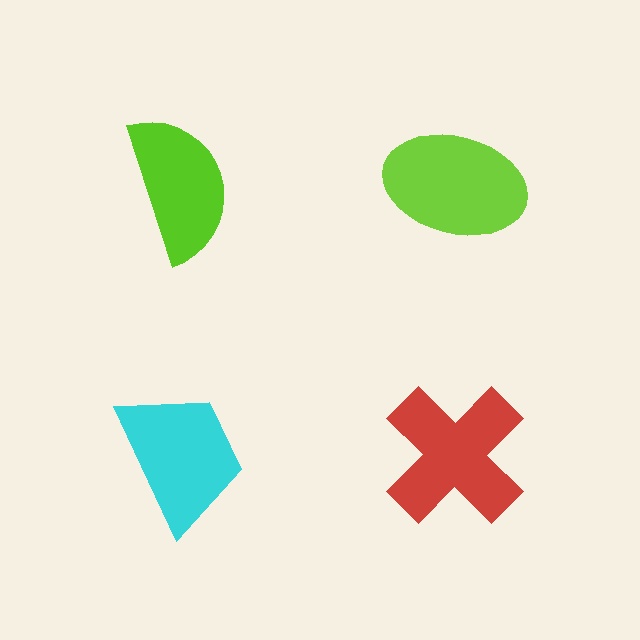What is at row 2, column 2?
A red cross.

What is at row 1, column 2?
A lime ellipse.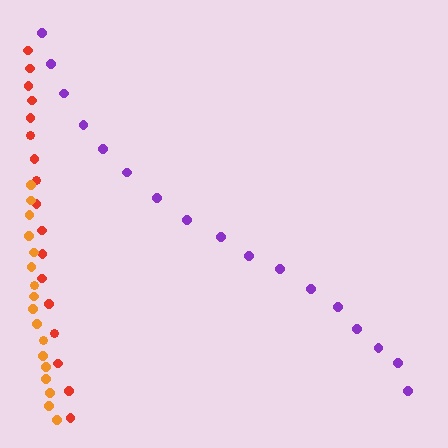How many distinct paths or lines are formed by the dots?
There are 3 distinct paths.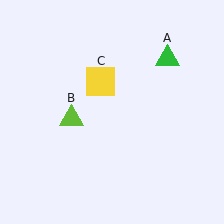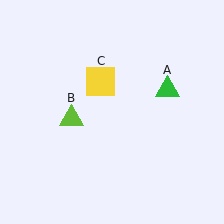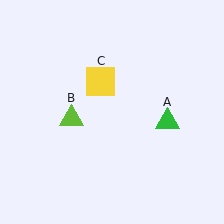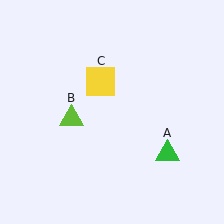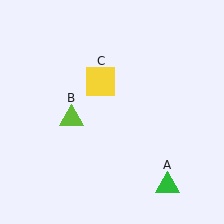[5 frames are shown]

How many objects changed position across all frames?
1 object changed position: green triangle (object A).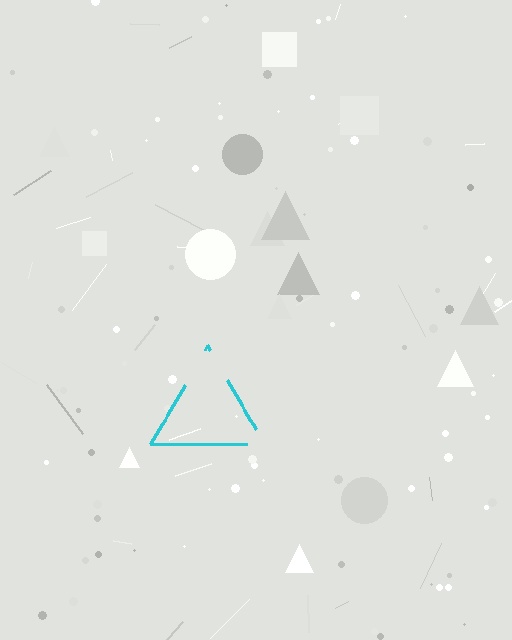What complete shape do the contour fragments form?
The contour fragments form a triangle.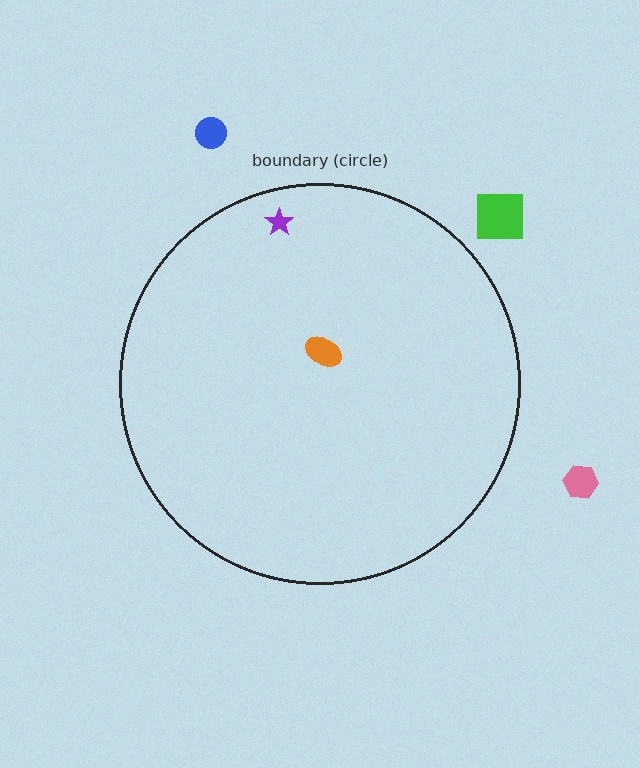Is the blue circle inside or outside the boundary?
Outside.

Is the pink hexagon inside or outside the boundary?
Outside.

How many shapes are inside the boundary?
2 inside, 3 outside.